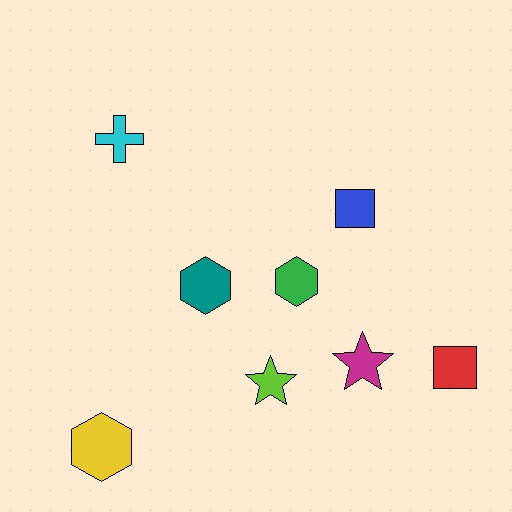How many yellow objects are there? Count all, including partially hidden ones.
There is 1 yellow object.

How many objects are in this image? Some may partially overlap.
There are 8 objects.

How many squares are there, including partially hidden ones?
There are 2 squares.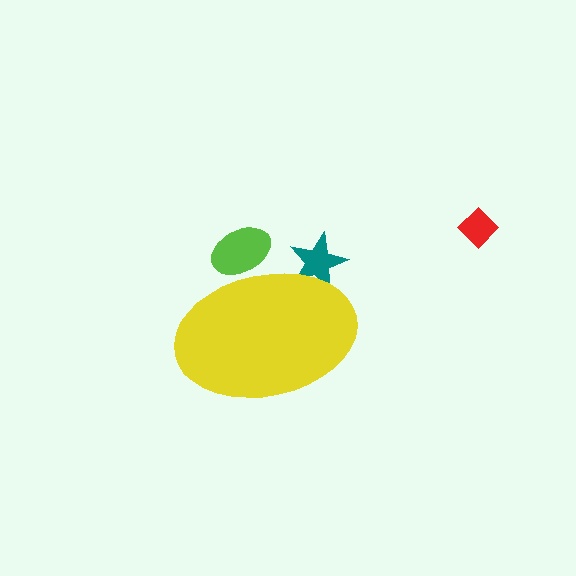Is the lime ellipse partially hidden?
Yes, the lime ellipse is partially hidden behind the yellow ellipse.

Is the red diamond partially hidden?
No, the red diamond is fully visible.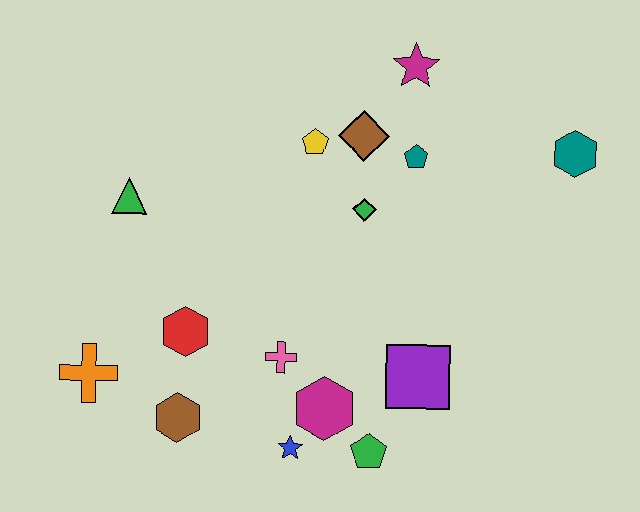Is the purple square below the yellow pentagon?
Yes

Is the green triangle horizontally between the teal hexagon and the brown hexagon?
No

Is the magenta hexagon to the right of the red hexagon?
Yes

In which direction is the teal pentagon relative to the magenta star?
The teal pentagon is below the magenta star.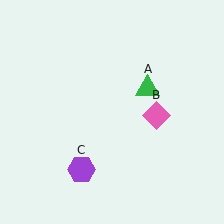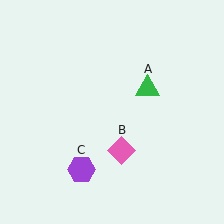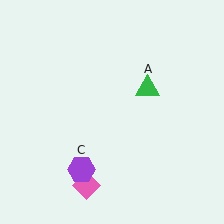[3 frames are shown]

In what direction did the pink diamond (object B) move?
The pink diamond (object B) moved down and to the left.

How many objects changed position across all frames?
1 object changed position: pink diamond (object B).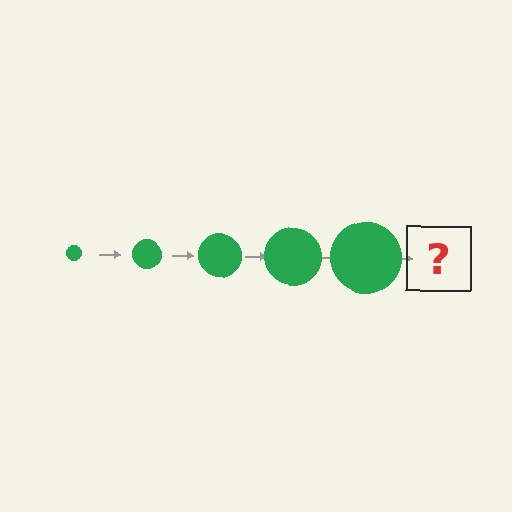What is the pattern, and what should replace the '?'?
The pattern is that the circle gets progressively larger each step. The '?' should be a green circle, larger than the previous one.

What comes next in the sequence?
The next element should be a green circle, larger than the previous one.